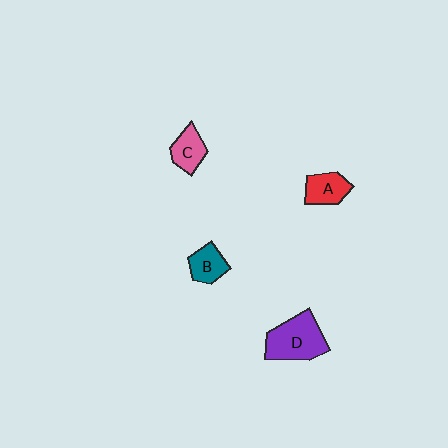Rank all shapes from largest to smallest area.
From largest to smallest: D (purple), A (red), C (pink), B (teal).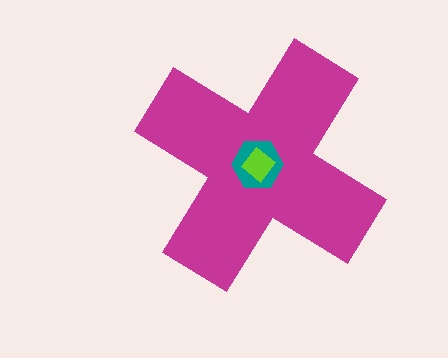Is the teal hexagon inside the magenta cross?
Yes.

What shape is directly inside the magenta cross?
The teal hexagon.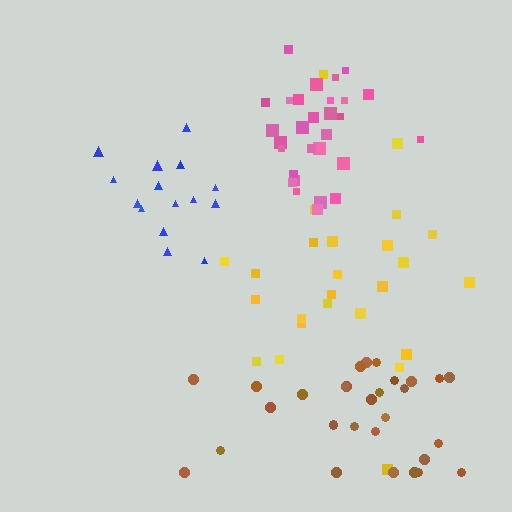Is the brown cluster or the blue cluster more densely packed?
Blue.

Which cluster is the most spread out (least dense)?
Yellow.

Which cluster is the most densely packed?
Pink.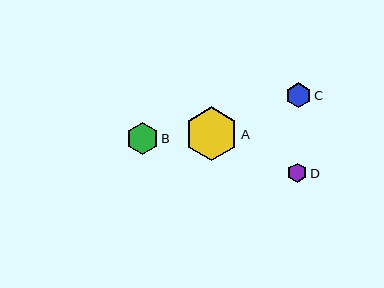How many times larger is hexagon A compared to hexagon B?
Hexagon A is approximately 1.7 times the size of hexagon B.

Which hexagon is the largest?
Hexagon A is the largest with a size of approximately 54 pixels.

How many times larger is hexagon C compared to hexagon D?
Hexagon C is approximately 1.3 times the size of hexagon D.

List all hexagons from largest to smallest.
From largest to smallest: A, B, C, D.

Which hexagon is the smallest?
Hexagon D is the smallest with a size of approximately 19 pixels.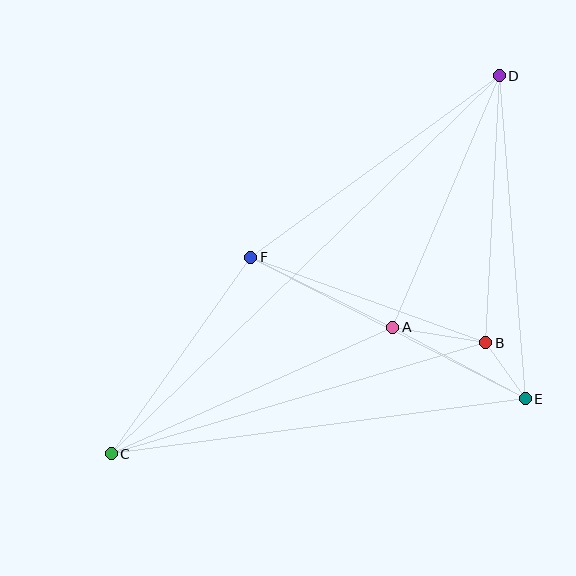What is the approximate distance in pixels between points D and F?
The distance between D and F is approximately 308 pixels.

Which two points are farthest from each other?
Points C and D are farthest from each other.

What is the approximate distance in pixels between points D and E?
The distance between D and E is approximately 324 pixels.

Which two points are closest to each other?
Points B and E are closest to each other.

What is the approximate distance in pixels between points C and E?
The distance between C and E is approximately 418 pixels.